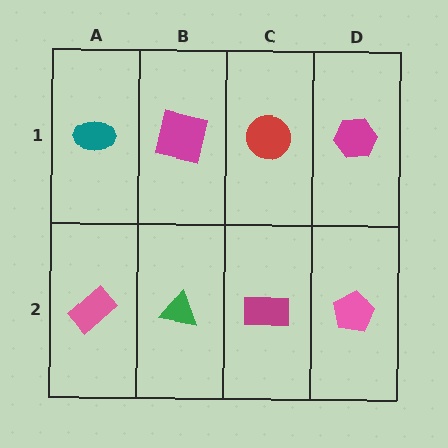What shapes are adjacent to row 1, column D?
A pink pentagon (row 2, column D), a red circle (row 1, column C).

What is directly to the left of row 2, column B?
A pink rectangle.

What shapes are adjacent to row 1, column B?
A green triangle (row 2, column B), a teal ellipse (row 1, column A), a red circle (row 1, column C).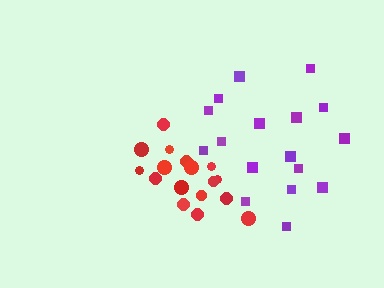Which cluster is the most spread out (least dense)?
Purple.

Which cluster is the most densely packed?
Red.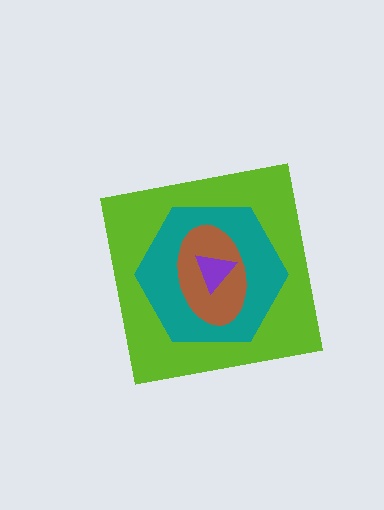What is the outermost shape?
The lime square.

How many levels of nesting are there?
4.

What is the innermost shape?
The purple triangle.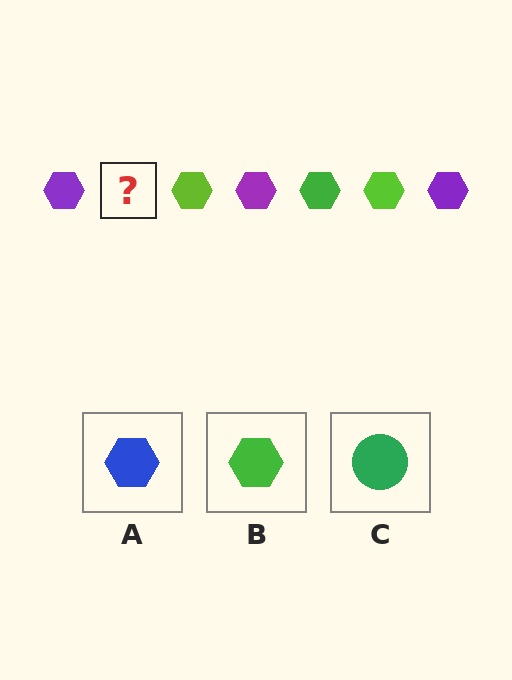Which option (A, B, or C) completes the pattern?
B.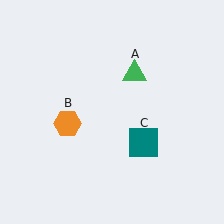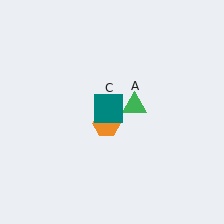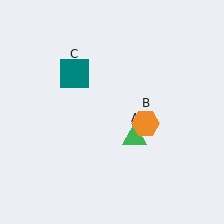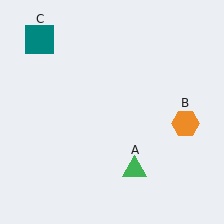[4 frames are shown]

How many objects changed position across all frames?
3 objects changed position: green triangle (object A), orange hexagon (object B), teal square (object C).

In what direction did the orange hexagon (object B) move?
The orange hexagon (object B) moved right.